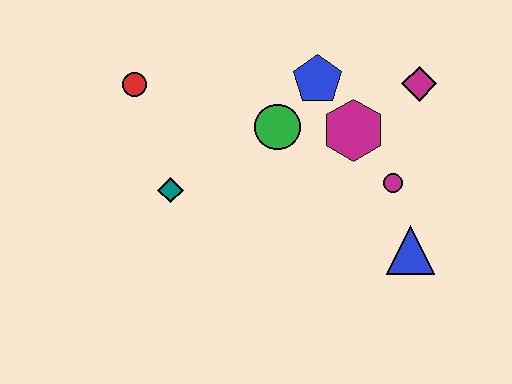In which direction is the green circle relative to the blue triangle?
The green circle is to the left of the blue triangle.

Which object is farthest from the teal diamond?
The magenta diamond is farthest from the teal diamond.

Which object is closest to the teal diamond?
The red circle is closest to the teal diamond.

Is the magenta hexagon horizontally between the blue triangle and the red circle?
Yes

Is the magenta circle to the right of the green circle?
Yes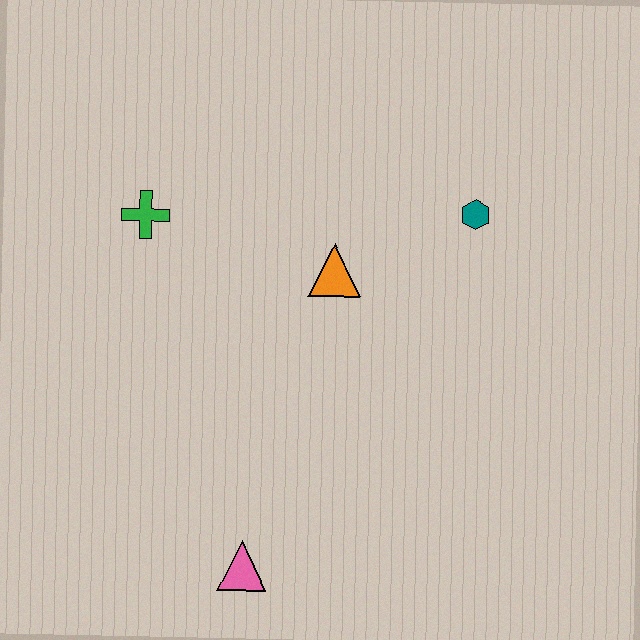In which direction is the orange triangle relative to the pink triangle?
The orange triangle is above the pink triangle.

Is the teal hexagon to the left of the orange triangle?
No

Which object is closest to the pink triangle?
The orange triangle is closest to the pink triangle.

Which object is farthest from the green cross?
The pink triangle is farthest from the green cross.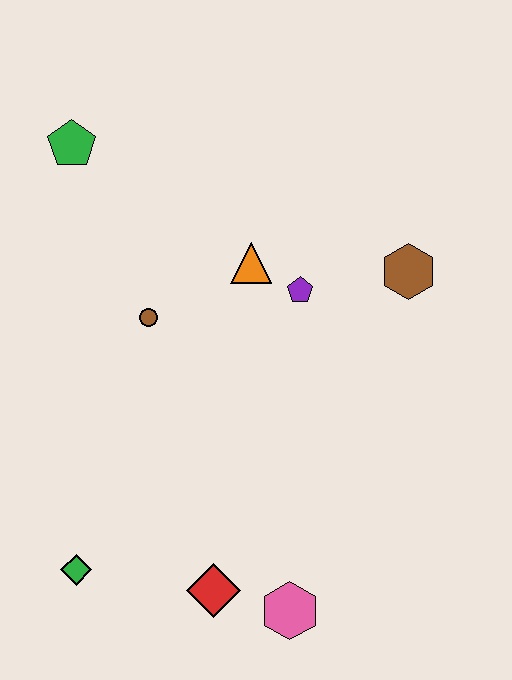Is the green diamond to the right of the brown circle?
No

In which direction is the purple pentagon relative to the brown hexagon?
The purple pentagon is to the left of the brown hexagon.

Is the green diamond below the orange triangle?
Yes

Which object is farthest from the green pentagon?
The pink hexagon is farthest from the green pentagon.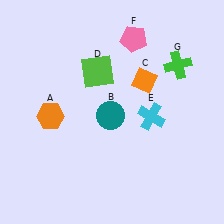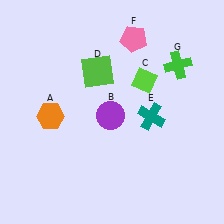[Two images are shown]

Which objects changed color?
B changed from teal to purple. C changed from orange to lime. E changed from cyan to teal.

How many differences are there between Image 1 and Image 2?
There are 3 differences between the two images.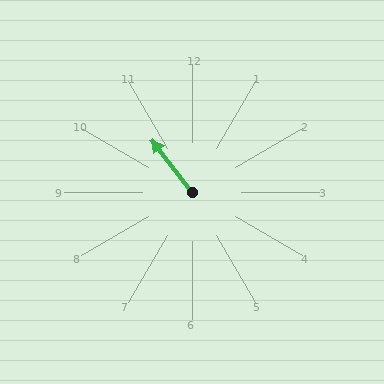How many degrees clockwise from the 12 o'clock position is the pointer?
Approximately 322 degrees.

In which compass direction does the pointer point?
Northwest.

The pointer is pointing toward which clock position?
Roughly 11 o'clock.